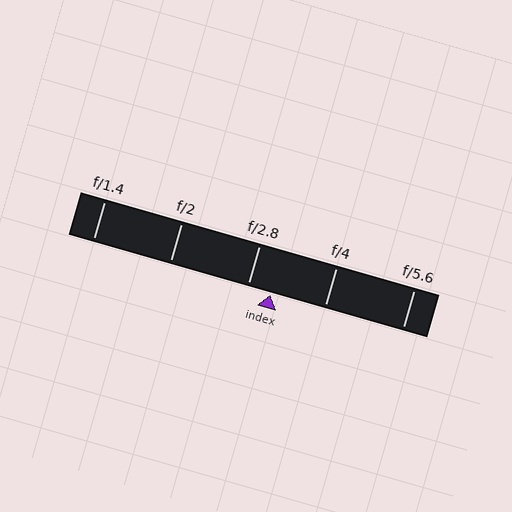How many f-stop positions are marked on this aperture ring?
There are 5 f-stop positions marked.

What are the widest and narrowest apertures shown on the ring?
The widest aperture shown is f/1.4 and the narrowest is f/5.6.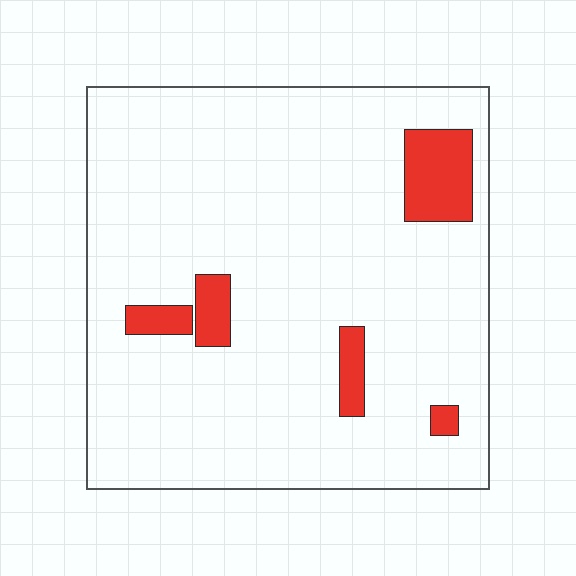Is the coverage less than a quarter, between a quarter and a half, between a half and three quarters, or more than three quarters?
Less than a quarter.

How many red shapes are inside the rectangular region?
5.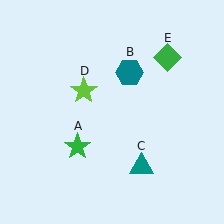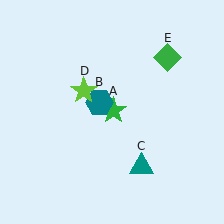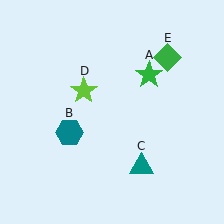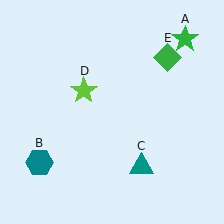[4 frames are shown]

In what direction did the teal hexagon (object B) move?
The teal hexagon (object B) moved down and to the left.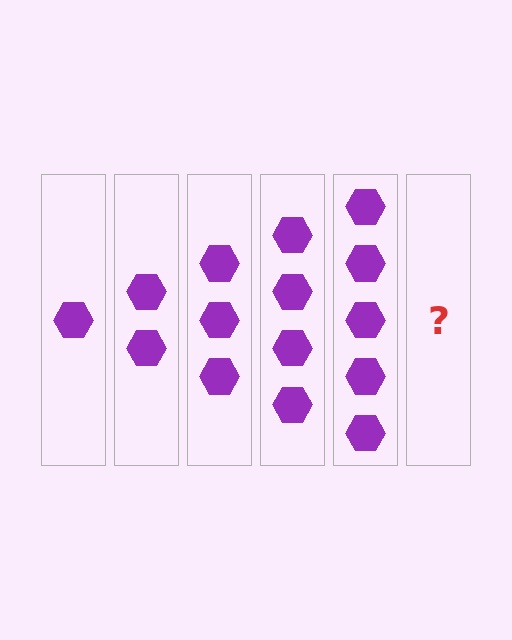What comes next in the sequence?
The next element should be 6 hexagons.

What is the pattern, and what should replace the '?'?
The pattern is that each step adds one more hexagon. The '?' should be 6 hexagons.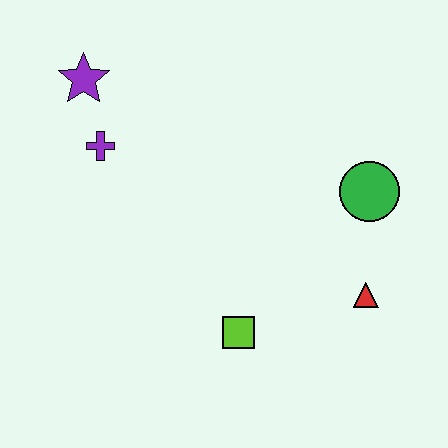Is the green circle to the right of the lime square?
Yes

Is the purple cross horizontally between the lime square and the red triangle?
No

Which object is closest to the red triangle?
The green circle is closest to the red triangle.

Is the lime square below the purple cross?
Yes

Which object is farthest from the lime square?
The purple star is farthest from the lime square.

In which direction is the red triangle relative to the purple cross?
The red triangle is to the right of the purple cross.